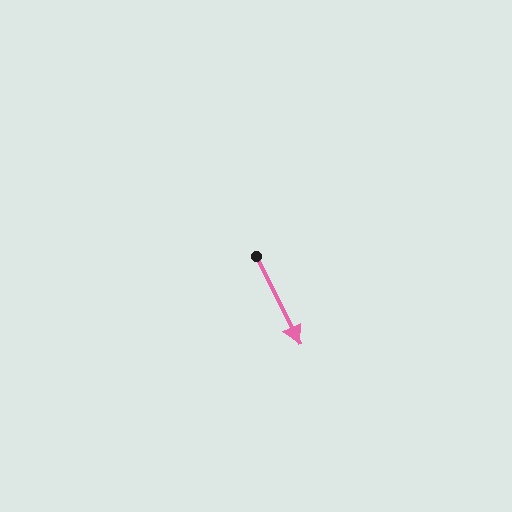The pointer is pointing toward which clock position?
Roughly 5 o'clock.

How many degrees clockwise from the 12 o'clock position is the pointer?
Approximately 154 degrees.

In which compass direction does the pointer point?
Southeast.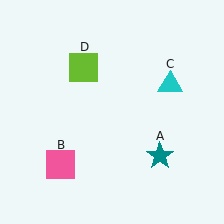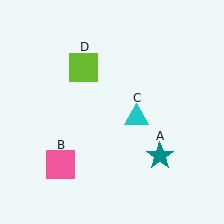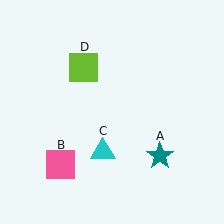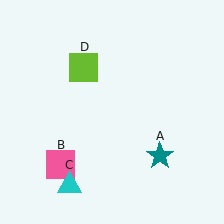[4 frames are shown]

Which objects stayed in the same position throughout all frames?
Teal star (object A) and pink square (object B) and lime square (object D) remained stationary.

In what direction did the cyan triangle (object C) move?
The cyan triangle (object C) moved down and to the left.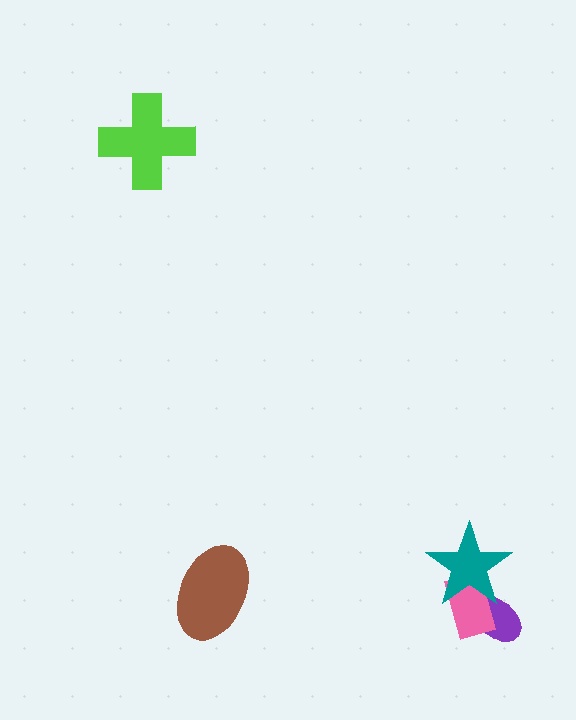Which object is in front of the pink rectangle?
The teal star is in front of the pink rectangle.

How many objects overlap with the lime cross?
0 objects overlap with the lime cross.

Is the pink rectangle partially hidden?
Yes, it is partially covered by another shape.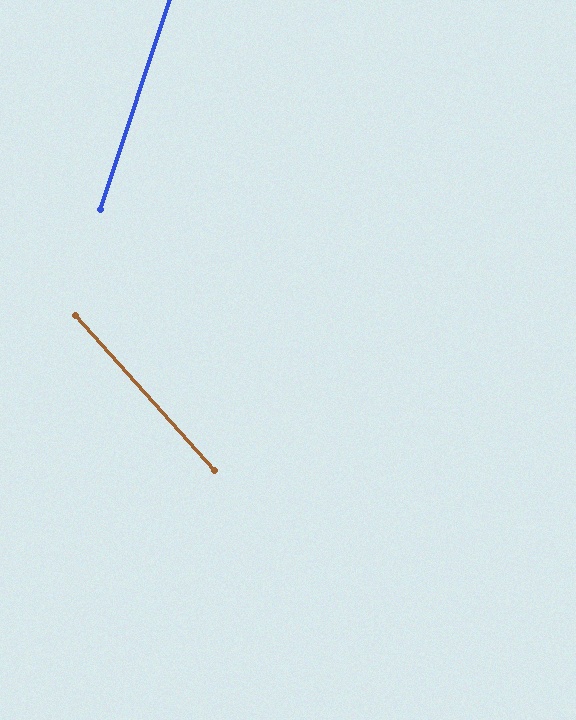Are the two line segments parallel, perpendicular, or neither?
Neither parallel nor perpendicular — they differ by about 60°.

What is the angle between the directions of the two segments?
Approximately 60 degrees.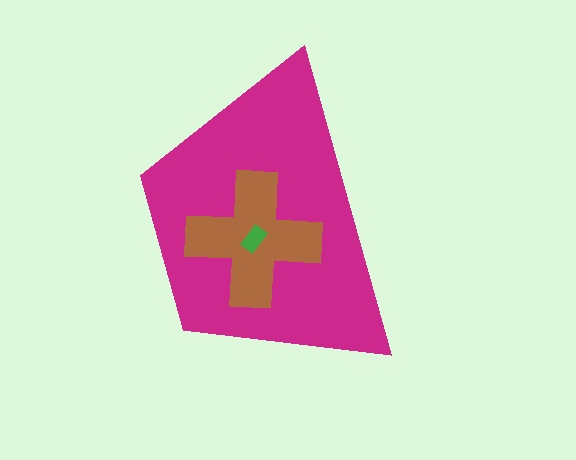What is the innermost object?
The green rectangle.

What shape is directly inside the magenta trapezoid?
The brown cross.